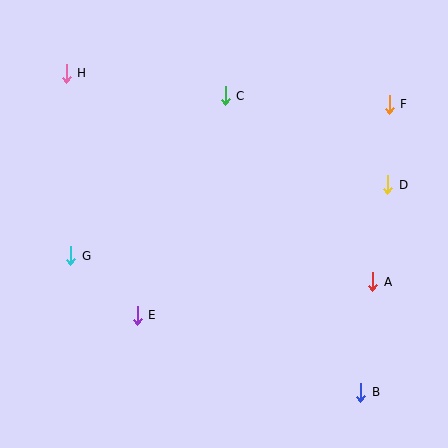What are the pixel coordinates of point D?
Point D is at (388, 185).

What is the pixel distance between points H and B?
The distance between H and B is 434 pixels.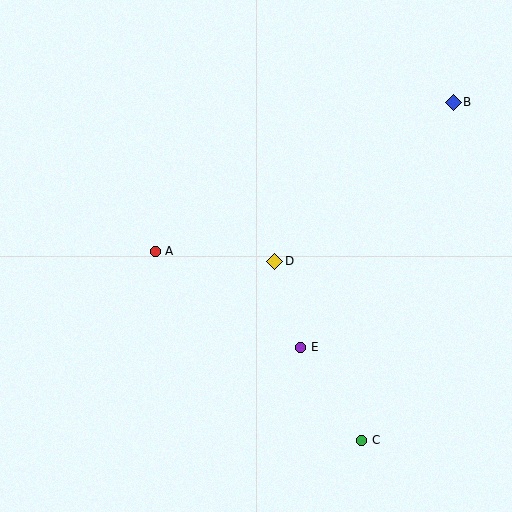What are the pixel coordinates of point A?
Point A is at (155, 251).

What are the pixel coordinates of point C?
Point C is at (362, 440).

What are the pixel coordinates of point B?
Point B is at (453, 102).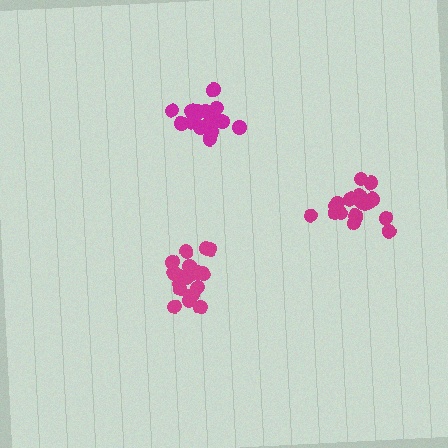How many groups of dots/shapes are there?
There are 3 groups.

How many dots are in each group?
Group 1: 18 dots, Group 2: 20 dots, Group 3: 20 dots (58 total).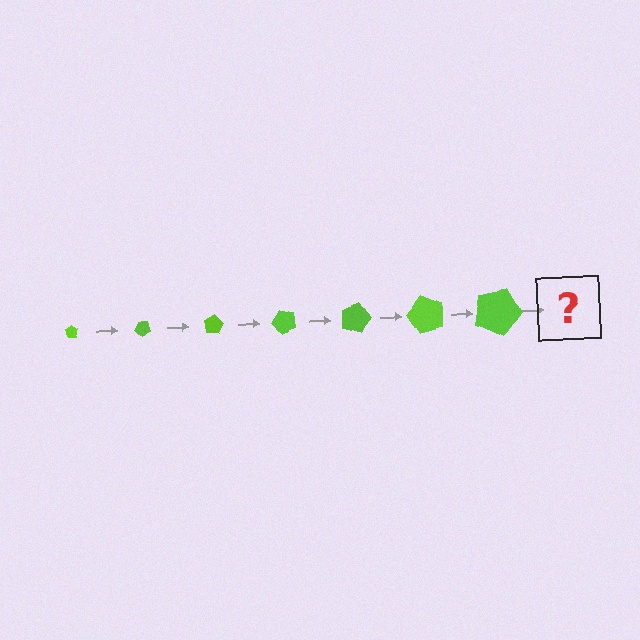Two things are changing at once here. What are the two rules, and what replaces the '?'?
The two rules are that the pentagon grows larger each step and it rotates 40 degrees each step. The '?' should be a pentagon, larger than the previous one and rotated 280 degrees from the start.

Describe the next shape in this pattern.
It should be a pentagon, larger than the previous one and rotated 280 degrees from the start.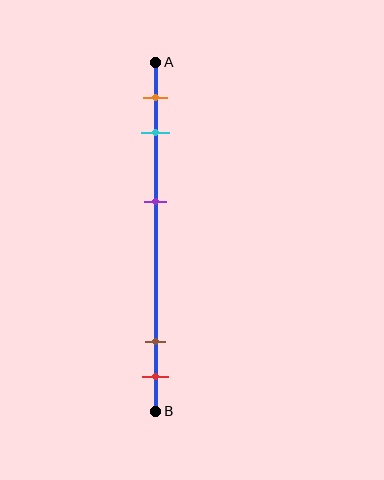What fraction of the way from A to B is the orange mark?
The orange mark is approximately 10% (0.1) of the way from A to B.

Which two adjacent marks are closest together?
The brown and red marks are the closest adjacent pair.